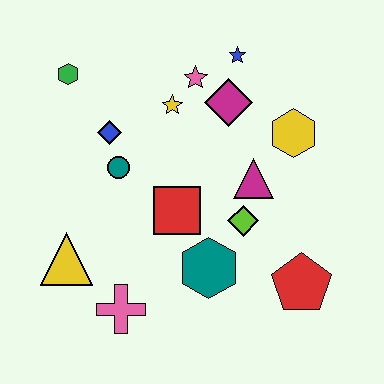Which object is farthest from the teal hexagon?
The green hexagon is farthest from the teal hexagon.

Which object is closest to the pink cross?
The yellow triangle is closest to the pink cross.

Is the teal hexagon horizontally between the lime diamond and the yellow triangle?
Yes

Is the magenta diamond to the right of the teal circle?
Yes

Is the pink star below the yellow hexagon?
No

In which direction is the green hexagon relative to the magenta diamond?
The green hexagon is to the left of the magenta diamond.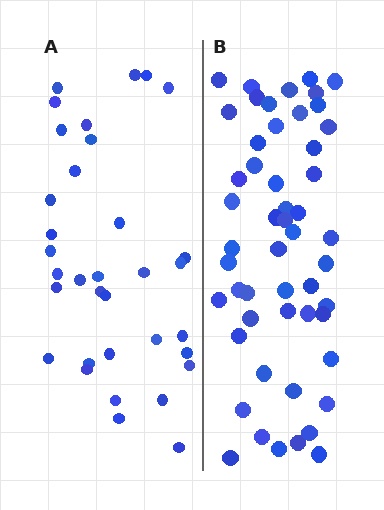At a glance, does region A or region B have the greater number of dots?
Region B (the right region) has more dots.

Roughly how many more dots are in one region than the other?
Region B has approximately 20 more dots than region A.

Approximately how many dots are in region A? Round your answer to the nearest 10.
About 30 dots. (The exact count is 34, which rounds to 30.)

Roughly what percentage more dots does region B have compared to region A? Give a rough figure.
About 55% more.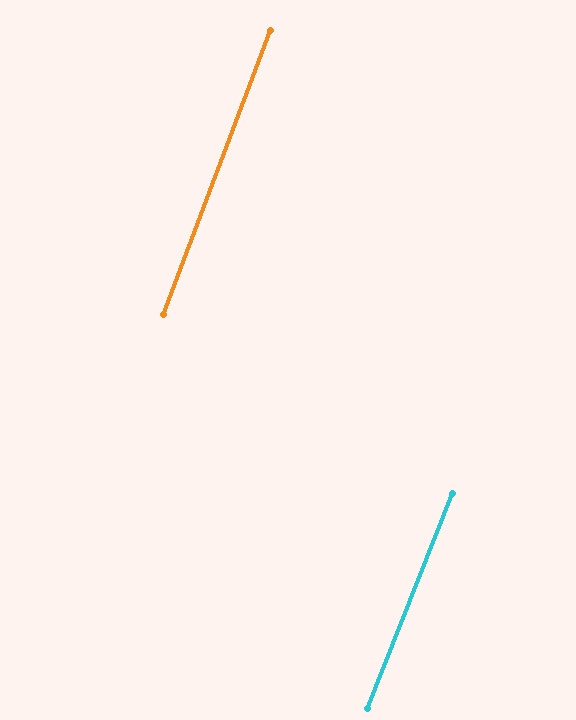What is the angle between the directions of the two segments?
Approximately 1 degree.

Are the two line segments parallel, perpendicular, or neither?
Parallel — their directions differ by only 1.0°.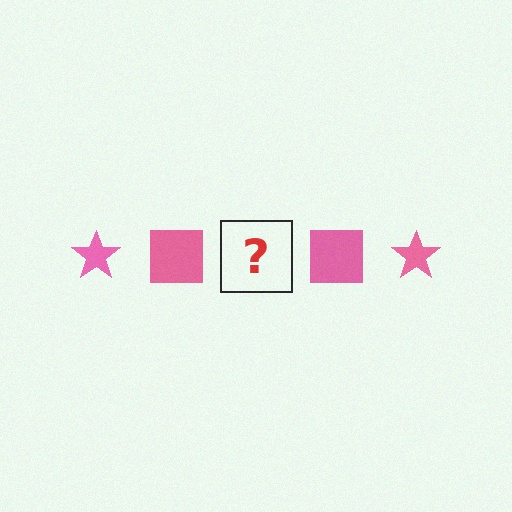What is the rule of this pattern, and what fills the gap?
The rule is that the pattern cycles through star, square shapes in pink. The gap should be filled with a pink star.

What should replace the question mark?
The question mark should be replaced with a pink star.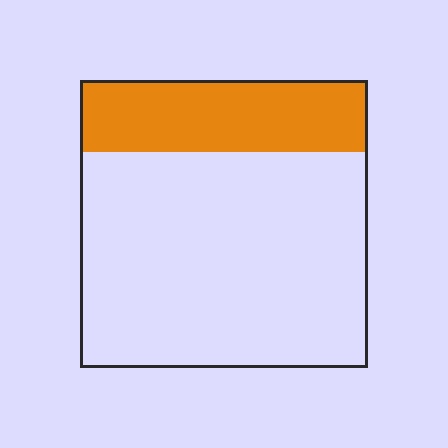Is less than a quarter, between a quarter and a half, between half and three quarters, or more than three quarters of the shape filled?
Between a quarter and a half.